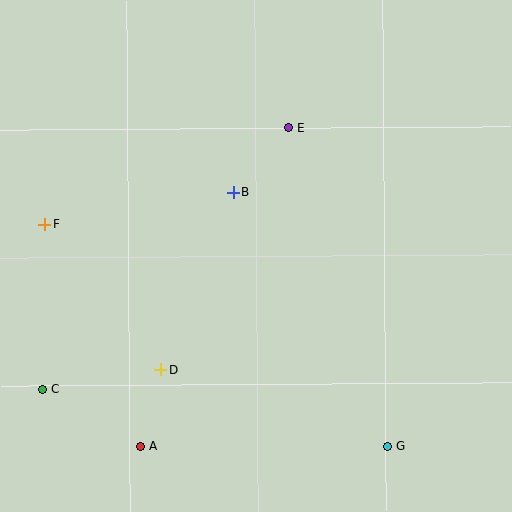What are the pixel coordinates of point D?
Point D is at (160, 369).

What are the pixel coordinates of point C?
Point C is at (43, 390).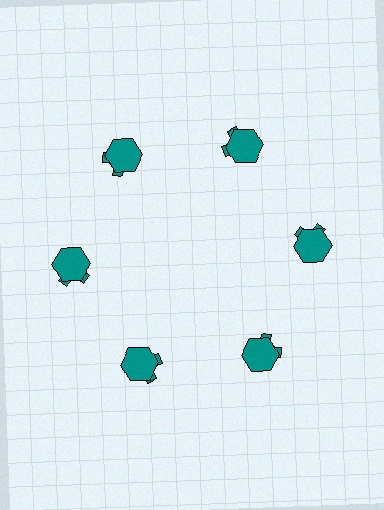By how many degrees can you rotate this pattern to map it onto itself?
The pattern maps onto itself every 60 degrees of rotation.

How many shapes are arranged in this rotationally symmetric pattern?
There are 12 shapes, arranged in 6 groups of 2.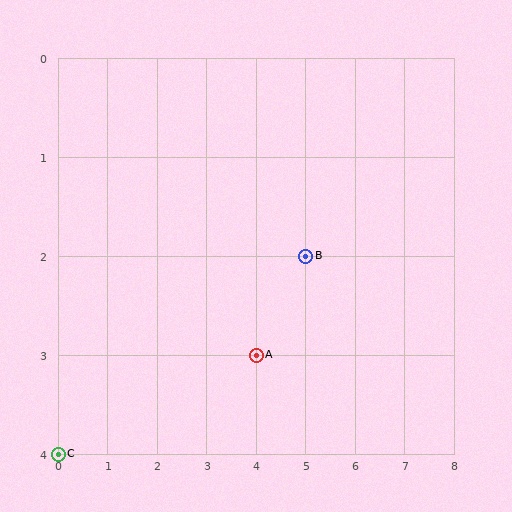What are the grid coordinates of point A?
Point A is at grid coordinates (4, 3).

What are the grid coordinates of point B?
Point B is at grid coordinates (5, 2).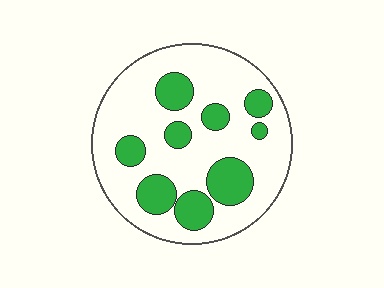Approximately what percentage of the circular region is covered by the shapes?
Approximately 25%.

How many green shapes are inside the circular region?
9.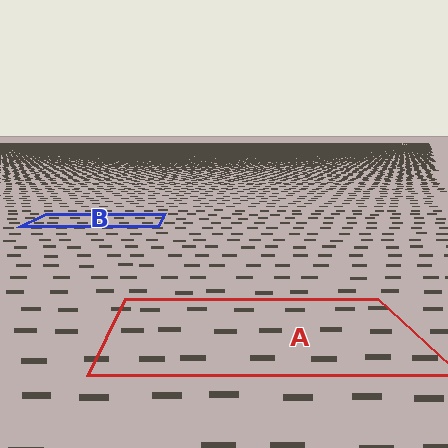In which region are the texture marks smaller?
The texture marks are smaller in region B, because it is farther away.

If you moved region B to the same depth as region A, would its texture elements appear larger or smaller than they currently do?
They would appear larger. At a closer depth, the same texture elements are projected at a bigger on-screen size.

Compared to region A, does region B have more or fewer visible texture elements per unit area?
Region B has more texture elements per unit area — they are packed more densely because it is farther away.